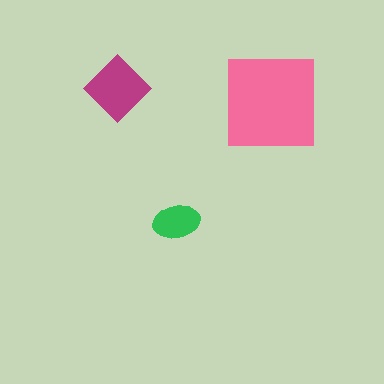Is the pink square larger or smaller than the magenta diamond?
Larger.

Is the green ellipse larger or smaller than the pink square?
Smaller.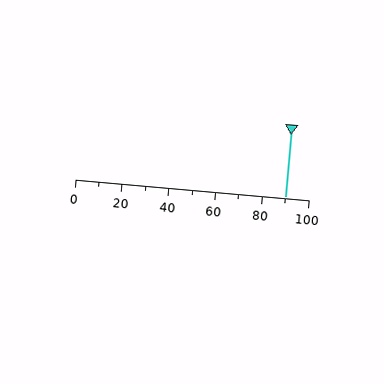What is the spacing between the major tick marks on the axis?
The major ticks are spaced 20 apart.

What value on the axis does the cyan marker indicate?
The marker indicates approximately 90.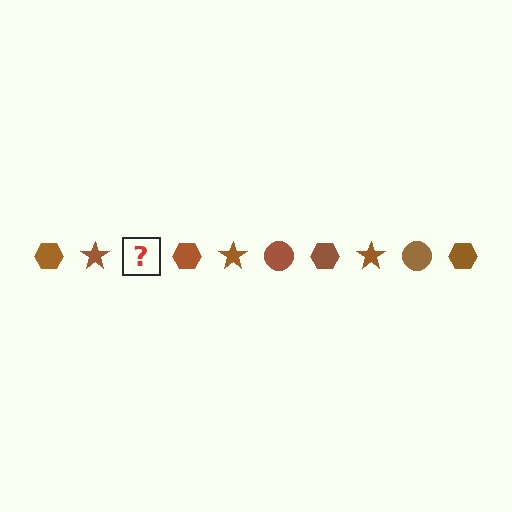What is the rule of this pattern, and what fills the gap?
The rule is that the pattern cycles through hexagon, star, circle shapes in brown. The gap should be filled with a brown circle.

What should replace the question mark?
The question mark should be replaced with a brown circle.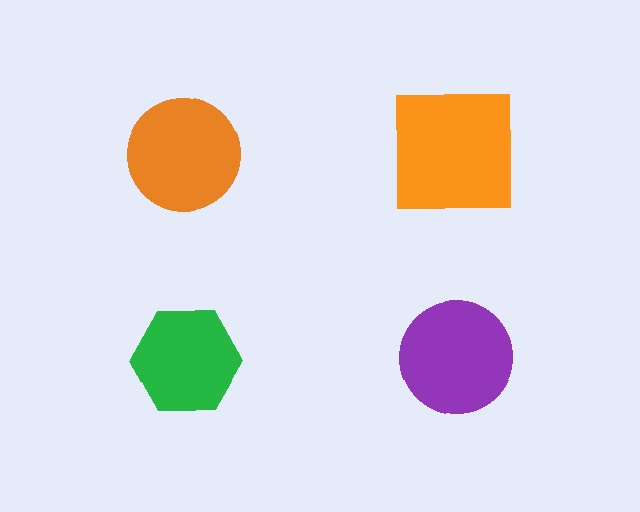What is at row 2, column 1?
A green hexagon.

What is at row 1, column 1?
An orange circle.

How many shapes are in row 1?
2 shapes.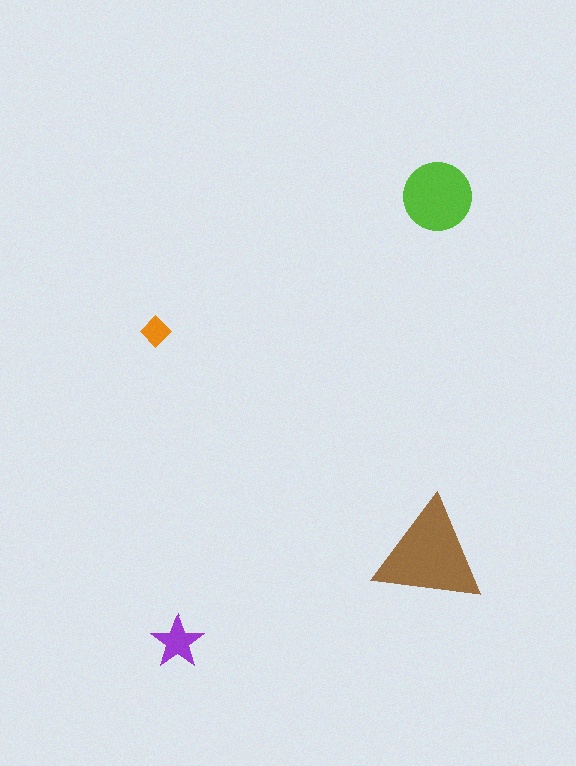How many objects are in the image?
There are 4 objects in the image.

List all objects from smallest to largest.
The orange diamond, the purple star, the lime circle, the brown triangle.